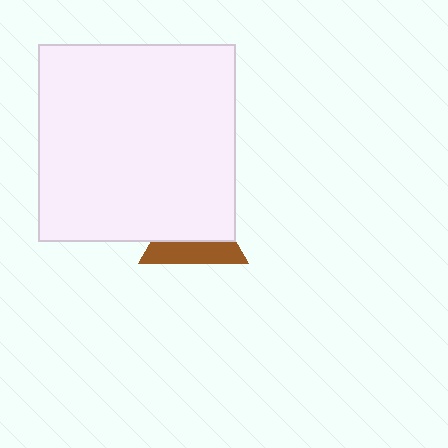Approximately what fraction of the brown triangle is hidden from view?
Roughly 59% of the brown triangle is hidden behind the white square.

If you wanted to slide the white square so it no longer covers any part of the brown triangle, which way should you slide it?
Slide it up — that is the most direct way to separate the two shapes.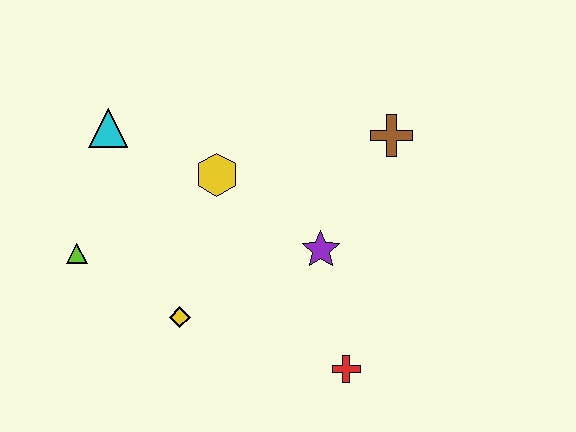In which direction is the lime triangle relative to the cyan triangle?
The lime triangle is below the cyan triangle.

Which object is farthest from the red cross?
The cyan triangle is farthest from the red cross.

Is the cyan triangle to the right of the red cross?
No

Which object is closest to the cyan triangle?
The yellow hexagon is closest to the cyan triangle.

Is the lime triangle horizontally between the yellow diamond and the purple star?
No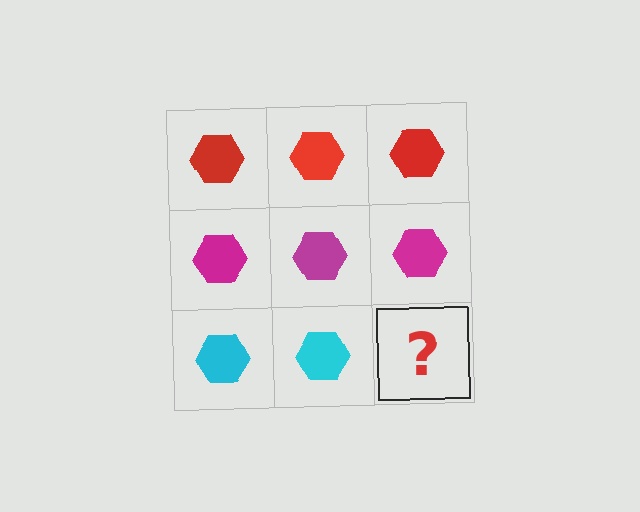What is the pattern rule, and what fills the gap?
The rule is that each row has a consistent color. The gap should be filled with a cyan hexagon.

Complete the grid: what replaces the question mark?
The question mark should be replaced with a cyan hexagon.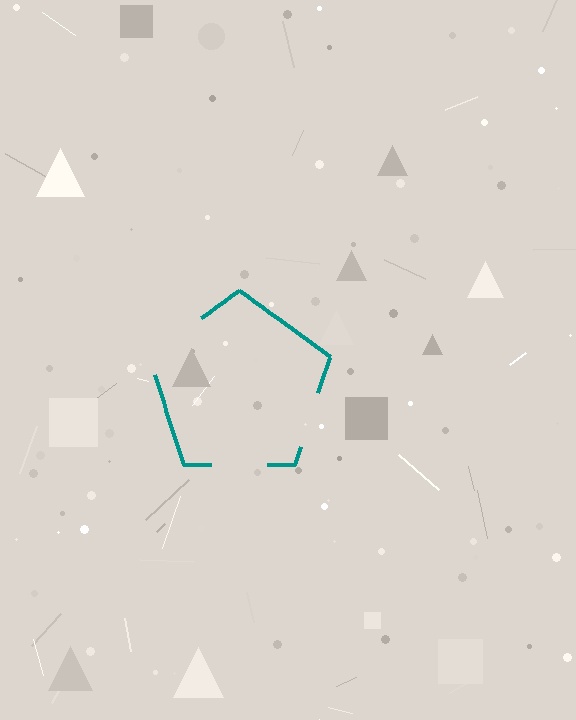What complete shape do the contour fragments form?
The contour fragments form a pentagon.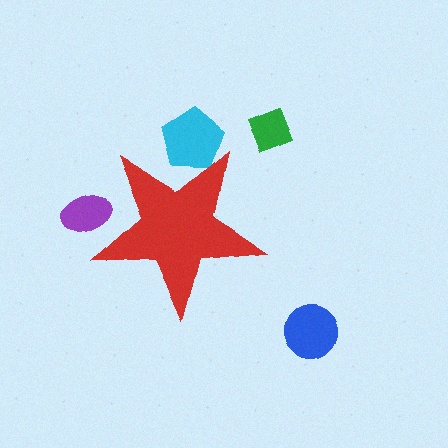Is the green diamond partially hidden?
No, the green diamond is fully visible.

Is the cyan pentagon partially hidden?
Yes, the cyan pentagon is partially hidden behind the red star.